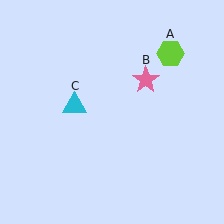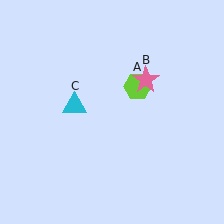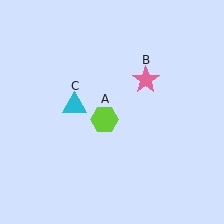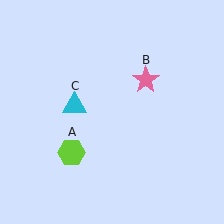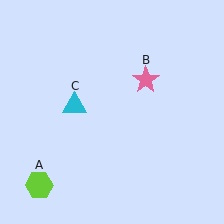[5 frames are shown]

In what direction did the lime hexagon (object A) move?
The lime hexagon (object A) moved down and to the left.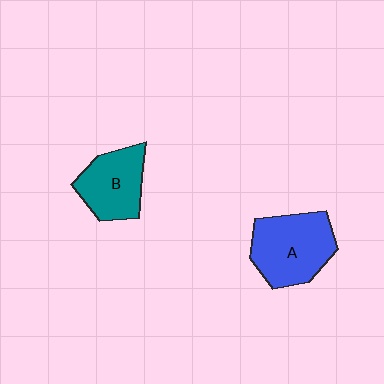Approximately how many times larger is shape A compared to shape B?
Approximately 1.3 times.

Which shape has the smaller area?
Shape B (teal).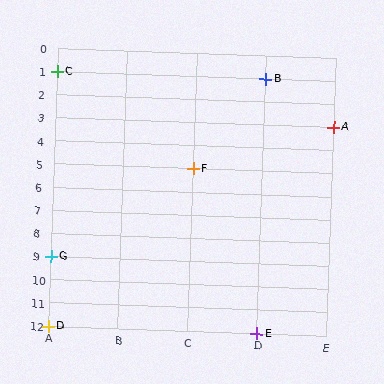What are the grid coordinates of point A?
Point A is at grid coordinates (E, 3).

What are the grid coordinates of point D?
Point D is at grid coordinates (A, 12).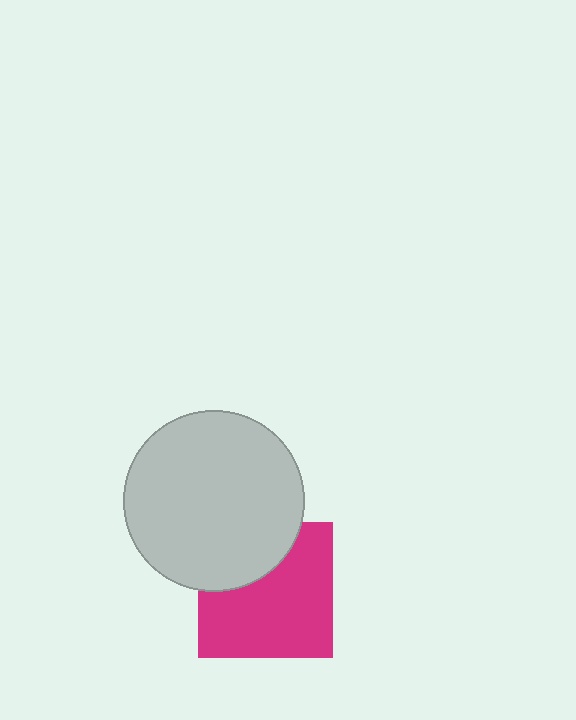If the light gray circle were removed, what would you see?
You would see the complete magenta square.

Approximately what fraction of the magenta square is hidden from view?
Roughly 31% of the magenta square is hidden behind the light gray circle.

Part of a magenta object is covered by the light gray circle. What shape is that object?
It is a square.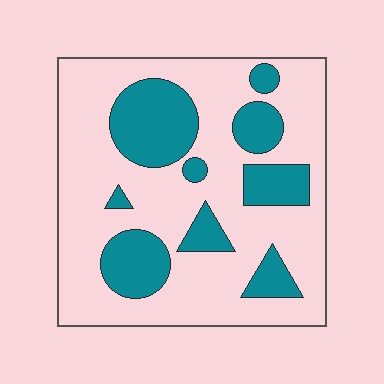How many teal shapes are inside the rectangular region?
9.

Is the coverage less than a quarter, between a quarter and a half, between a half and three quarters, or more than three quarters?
Between a quarter and a half.